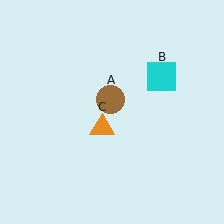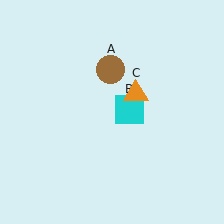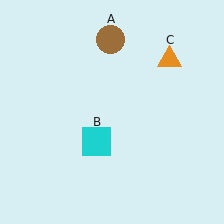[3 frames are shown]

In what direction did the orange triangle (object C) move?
The orange triangle (object C) moved up and to the right.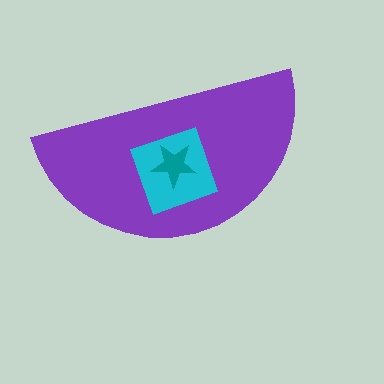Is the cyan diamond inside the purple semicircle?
Yes.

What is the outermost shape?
The purple semicircle.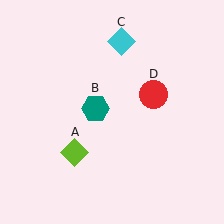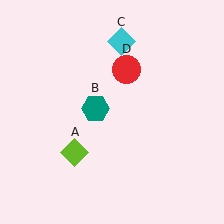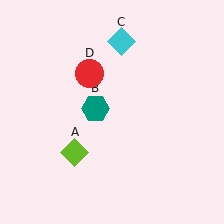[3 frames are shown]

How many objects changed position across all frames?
1 object changed position: red circle (object D).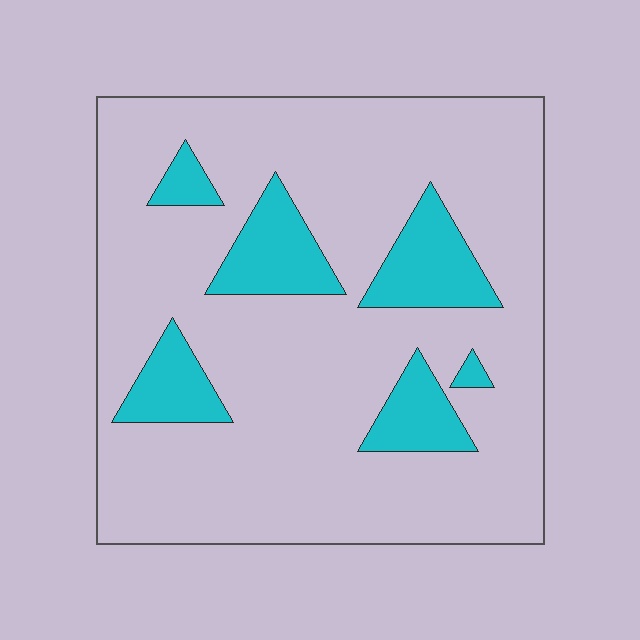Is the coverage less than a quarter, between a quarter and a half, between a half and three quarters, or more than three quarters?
Less than a quarter.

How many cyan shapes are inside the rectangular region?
6.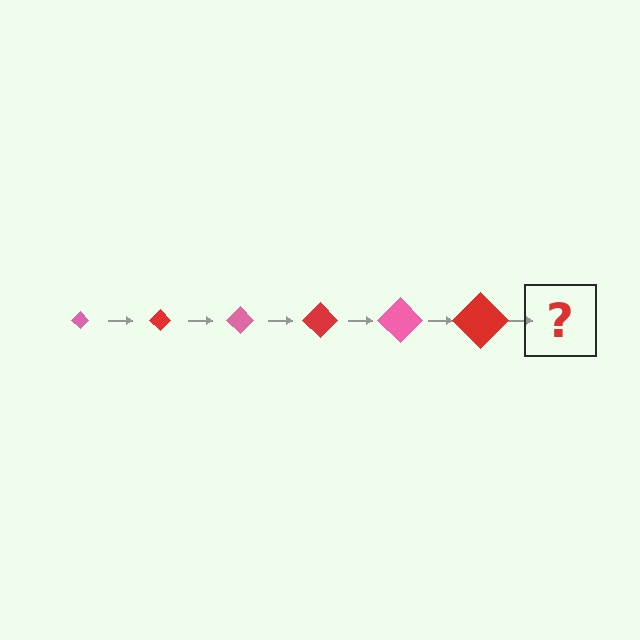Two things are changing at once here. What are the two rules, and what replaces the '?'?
The two rules are that the diamond grows larger each step and the color cycles through pink and red. The '?' should be a pink diamond, larger than the previous one.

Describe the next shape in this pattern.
It should be a pink diamond, larger than the previous one.